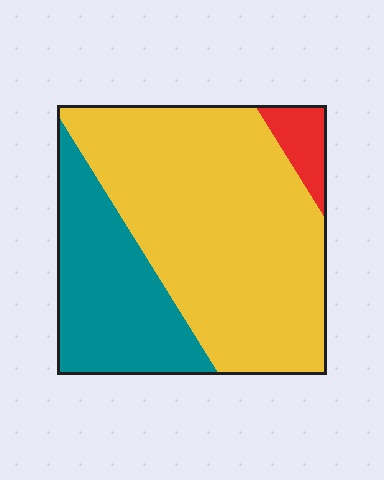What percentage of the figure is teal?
Teal covers about 30% of the figure.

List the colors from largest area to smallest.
From largest to smallest: yellow, teal, red.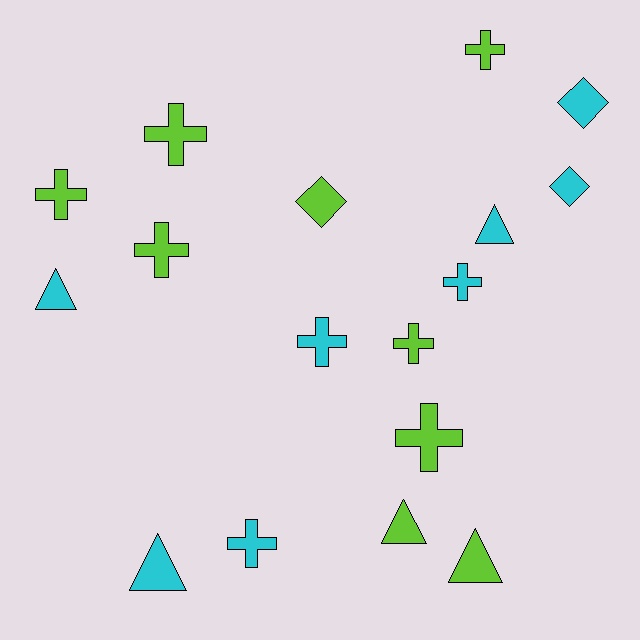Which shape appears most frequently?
Cross, with 9 objects.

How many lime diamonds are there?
There is 1 lime diamond.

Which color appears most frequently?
Lime, with 9 objects.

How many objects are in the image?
There are 17 objects.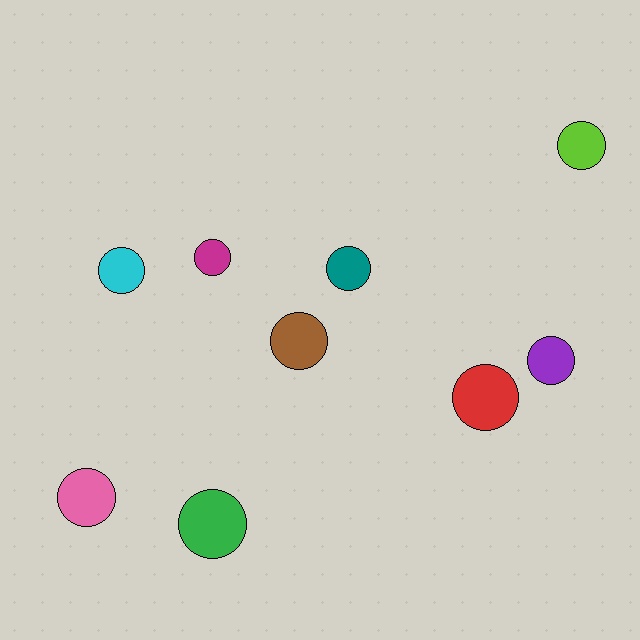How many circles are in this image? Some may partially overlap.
There are 9 circles.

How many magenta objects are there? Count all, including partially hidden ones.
There is 1 magenta object.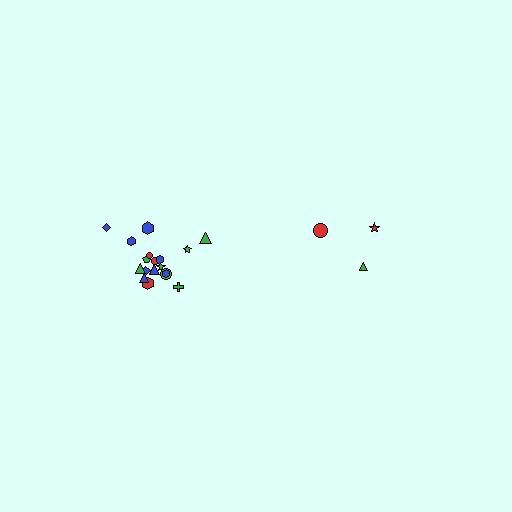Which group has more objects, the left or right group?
The left group.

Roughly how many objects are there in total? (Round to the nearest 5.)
Roughly 20 objects in total.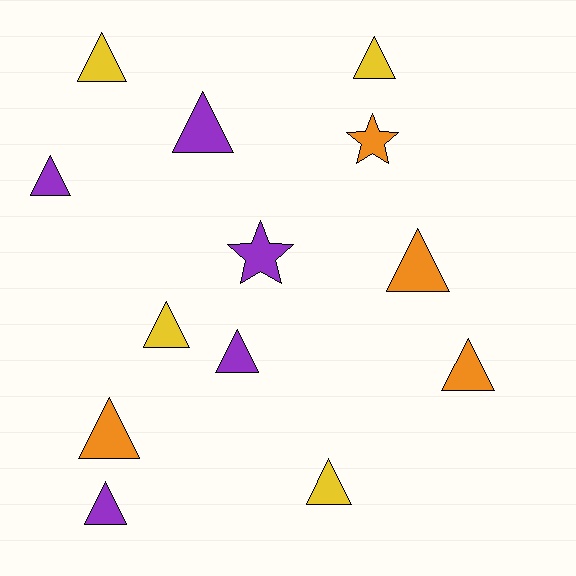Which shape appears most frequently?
Triangle, with 11 objects.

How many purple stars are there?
There is 1 purple star.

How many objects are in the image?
There are 13 objects.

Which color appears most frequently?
Purple, with 5 objects.